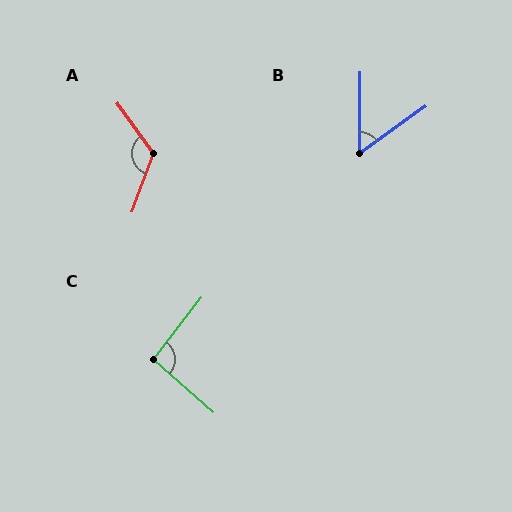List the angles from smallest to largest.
B (55°), C (93°), A (123°).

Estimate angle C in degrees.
Approximately 93 degrees.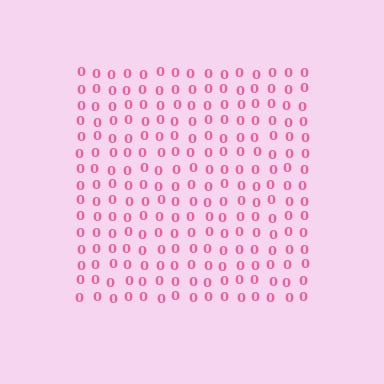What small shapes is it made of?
It is made of small digit 0's.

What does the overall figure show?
The overall figure shows a square.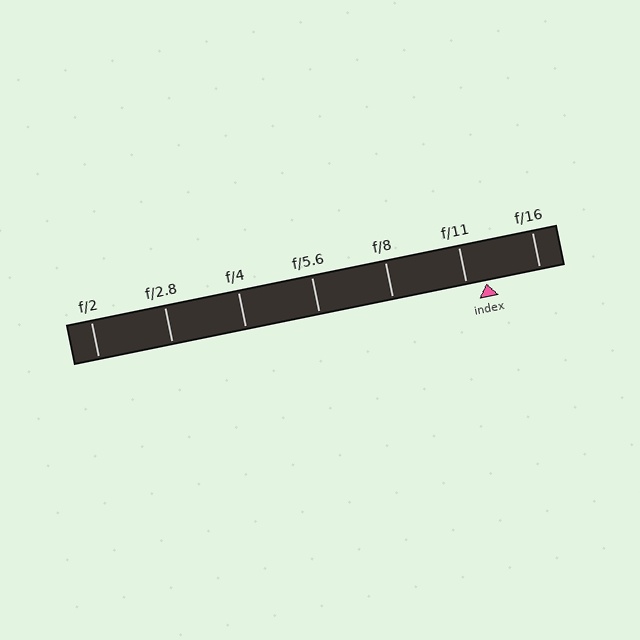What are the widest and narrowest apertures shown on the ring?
The widest aperture shown is f/2 and the narrowest is f/16.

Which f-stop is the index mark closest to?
The index mark is closest to f/11.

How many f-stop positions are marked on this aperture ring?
There are 7 f-stop positions marked.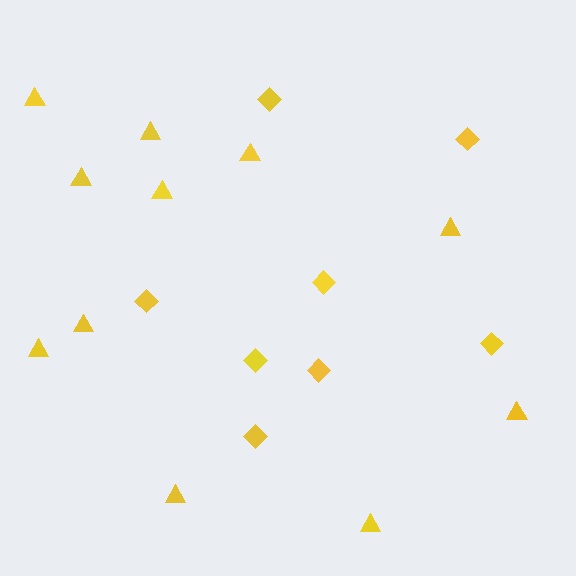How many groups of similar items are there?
There are 2 groups: one group of diamonds (8) and one group of triangles (11).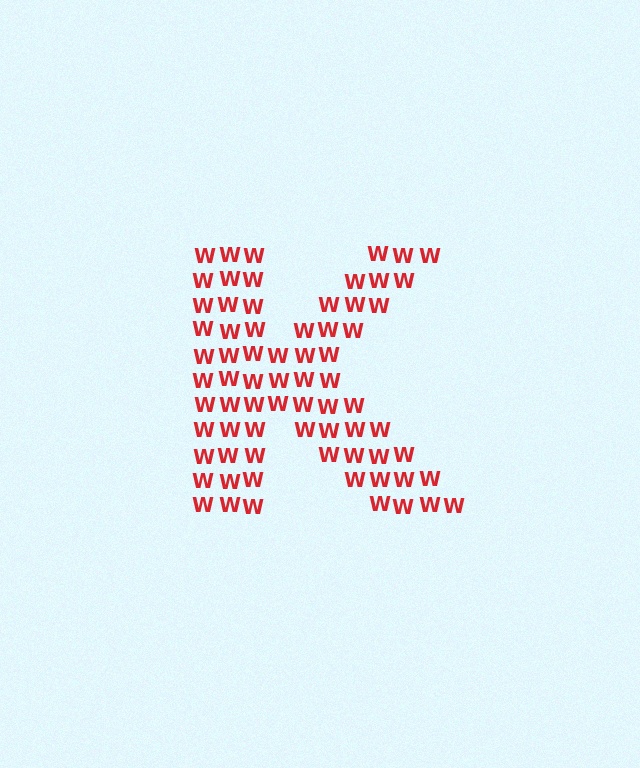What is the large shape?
The large shape is the letter K.